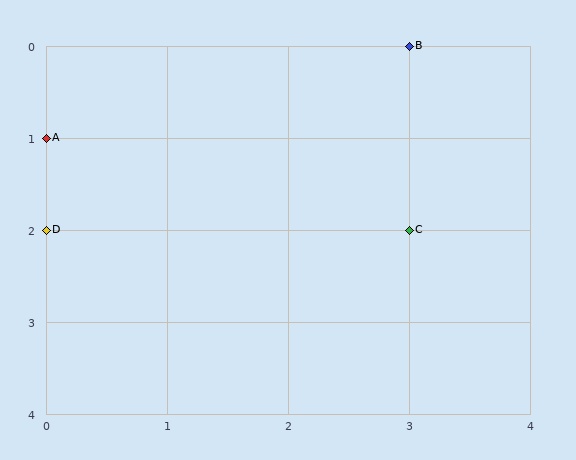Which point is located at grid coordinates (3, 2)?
Point C is at (3, 2).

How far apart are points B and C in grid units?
Points B and C are 2 rows apart.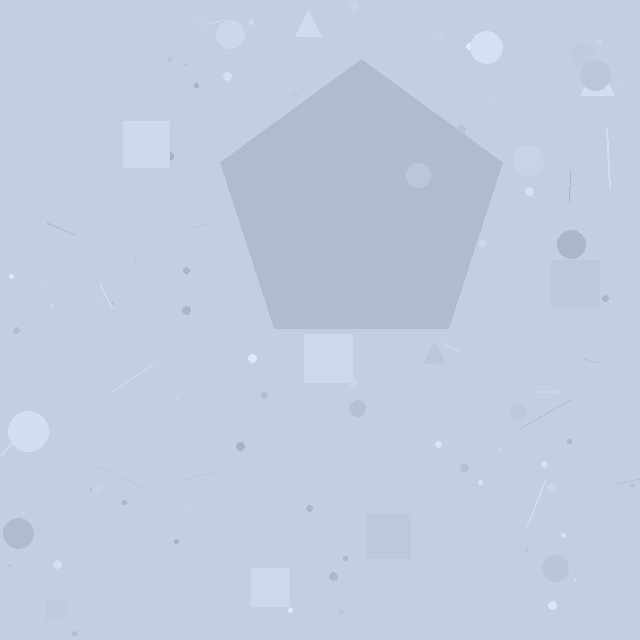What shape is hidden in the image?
A pentagon is hidden in the image.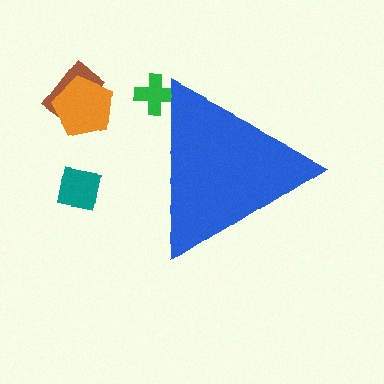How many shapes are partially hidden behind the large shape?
1 shape is partially hidden.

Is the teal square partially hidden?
No, the teal square is fully visible.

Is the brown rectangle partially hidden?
No, the brown rectangle is fully visible.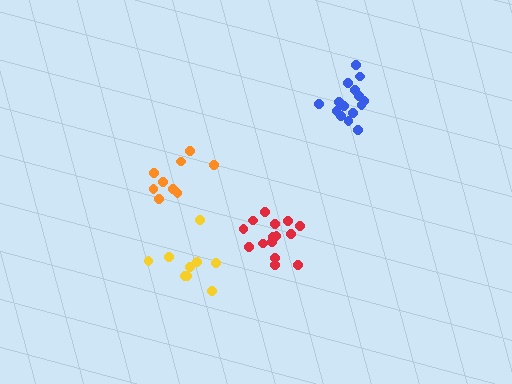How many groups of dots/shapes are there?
There are 4 groups.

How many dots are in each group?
Group 1: 9 dots, Group 2: 9 dots, Group 3: 15 dots, Group 4: 15 dots (48 total).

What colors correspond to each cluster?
The clusters are colored: orange, yellow, red, blue.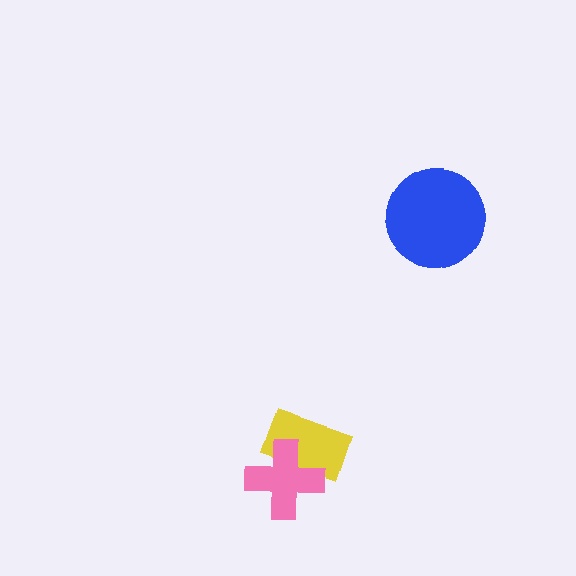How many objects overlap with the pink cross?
1 object overlaps with the pink cross.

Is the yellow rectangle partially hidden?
Yes, it is partially covered by another shape.